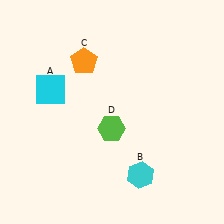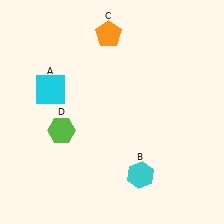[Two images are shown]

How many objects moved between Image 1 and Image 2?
2 objects moved between the two images.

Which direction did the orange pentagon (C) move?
The orange pentagon (C) moved up.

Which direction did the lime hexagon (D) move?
The lime hexagon (D) moved left.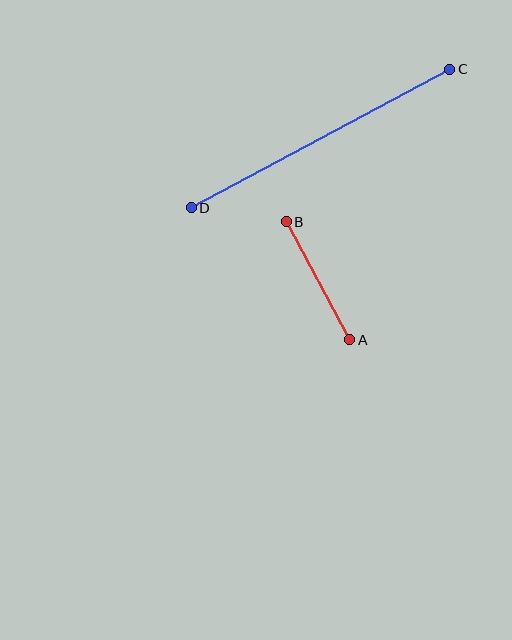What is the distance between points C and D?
The distance is approximately 293 pixels.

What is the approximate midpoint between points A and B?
The midpoint is at approximately (318, 281) pixels.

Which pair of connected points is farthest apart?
Points C and D are farthest apart.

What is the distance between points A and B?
The distance is approximately 134 pixels.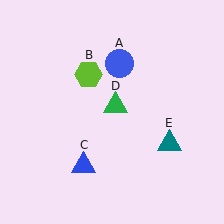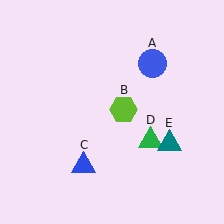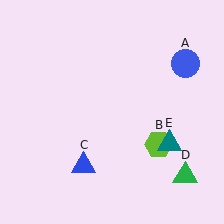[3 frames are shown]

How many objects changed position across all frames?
3 objects changed position: blue circle (object A), lime hexagon (object B), green triangle (object D).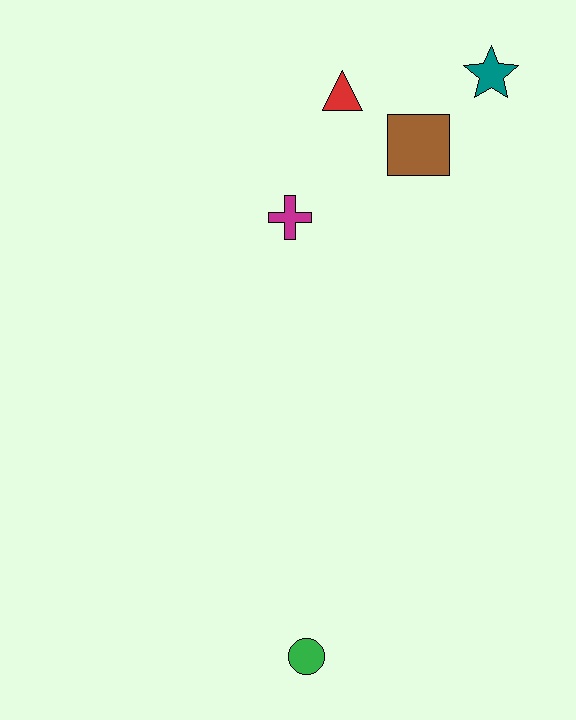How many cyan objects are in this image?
There are no cyan objects.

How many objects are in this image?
There are 5 objects.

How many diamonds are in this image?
There are no diamonds.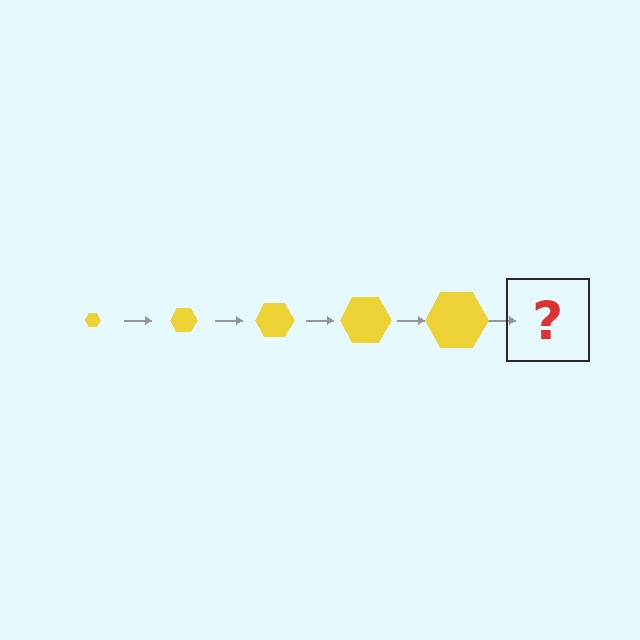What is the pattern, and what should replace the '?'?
The pattern is that the hexagon gets progressively larger each step. The '?' should be a yellow hexagon, larger than the previous one.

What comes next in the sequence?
The next element should be a yellow hexagon, larger than the previous one.